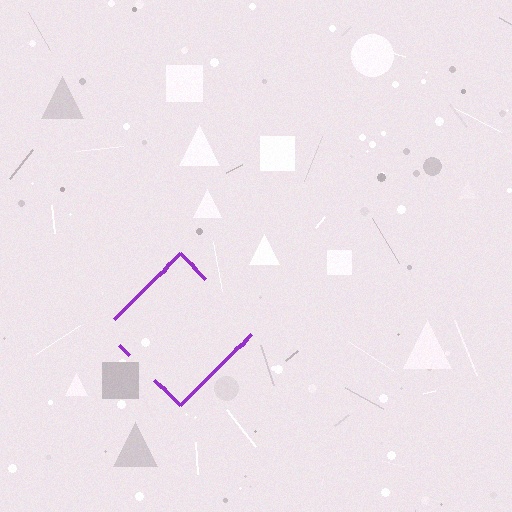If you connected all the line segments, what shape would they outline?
They would outline a diamond.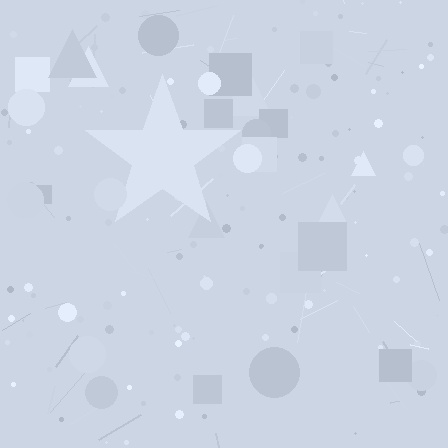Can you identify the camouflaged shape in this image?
The camouflaged shape is a star.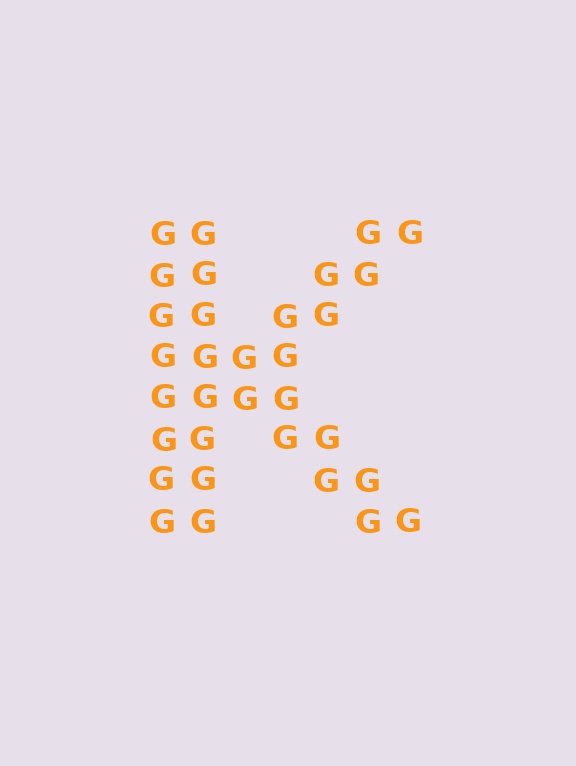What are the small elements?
The small elements are letter G's.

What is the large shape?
The large shape is the letter K.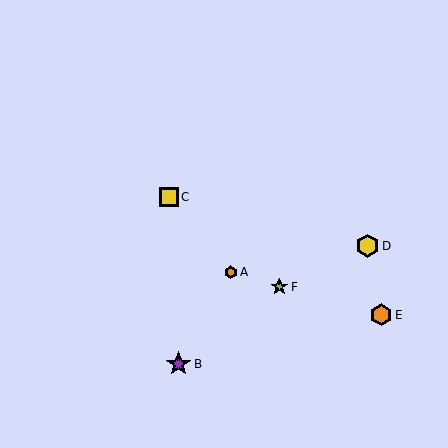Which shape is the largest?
The purple star (labeled B) is the largest.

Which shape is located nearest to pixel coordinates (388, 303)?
The orange hexagon (labeled E) at (381, 315) is nearest to that location.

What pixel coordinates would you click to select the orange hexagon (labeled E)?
Click at (381, 315) to select the orange hexagon E.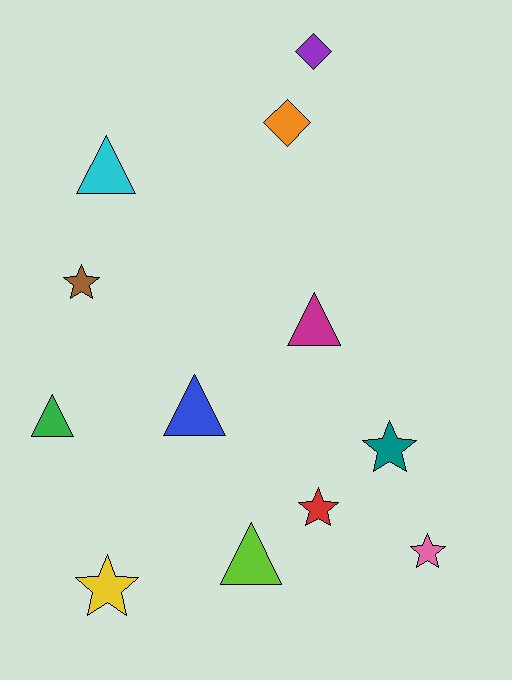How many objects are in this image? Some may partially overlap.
There are 12 objects.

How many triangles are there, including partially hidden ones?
There are 5 triangles.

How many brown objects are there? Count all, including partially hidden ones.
There is 1 brown object.